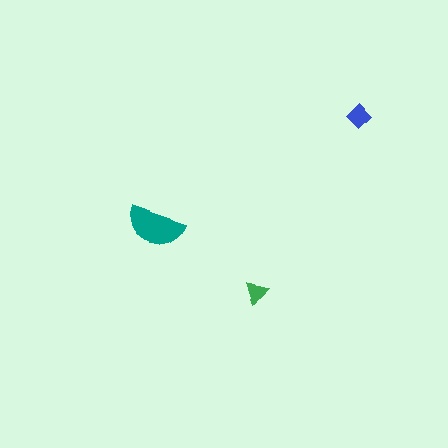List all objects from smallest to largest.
The green triangle, the blue diamond, the teal semicircle.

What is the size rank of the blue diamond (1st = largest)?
2nd.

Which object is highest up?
The blue diamond is topmost.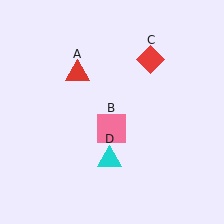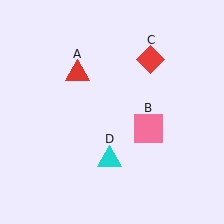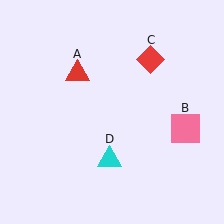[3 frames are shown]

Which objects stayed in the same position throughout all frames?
Red triangle (object A) and red diamond (object C) and cyan triangle (object D) remained stationary.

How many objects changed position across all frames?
1 object changed position: pink square (object B).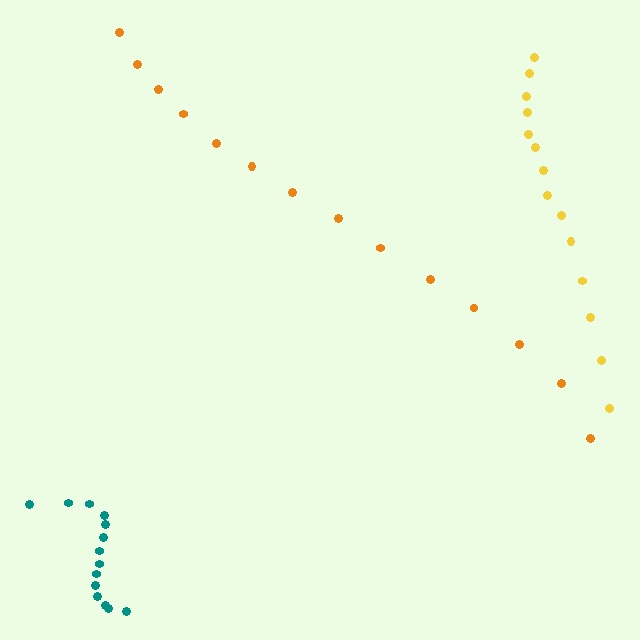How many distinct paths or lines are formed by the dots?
There are 3 distinct paths.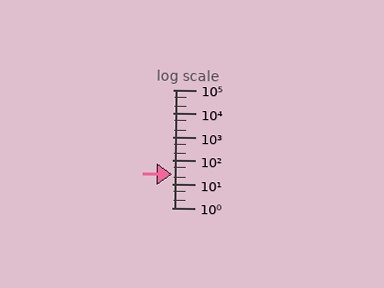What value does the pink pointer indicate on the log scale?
The pointer indicates approximately 27.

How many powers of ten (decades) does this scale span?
The scale spans 5 decades, from 1 to 100000.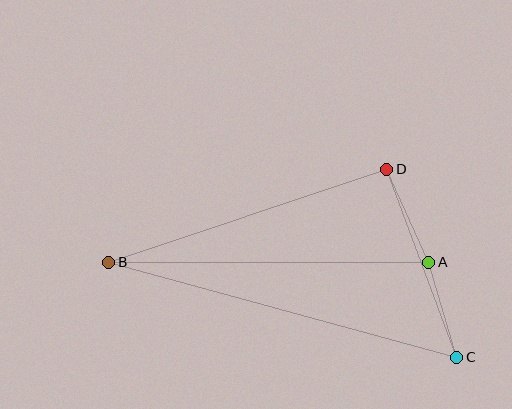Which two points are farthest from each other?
Points B and C are farthest from each other.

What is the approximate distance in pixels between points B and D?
The distance between B and D is approximately 293 pixels.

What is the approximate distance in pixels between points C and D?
The distance between C and D is approximately 201 pixels.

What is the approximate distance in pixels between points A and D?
The distance between A and D is approximately 102 pixels.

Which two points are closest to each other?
Points A and C are closest to each other.